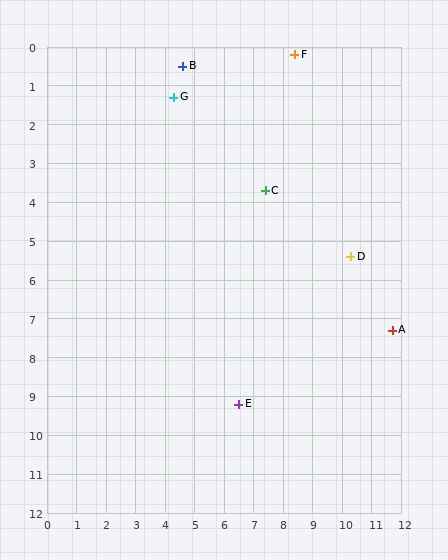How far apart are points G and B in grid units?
Points G and B are about 0.9 grid units apart.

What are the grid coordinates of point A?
Point A is at approximately (11.7, 7.3).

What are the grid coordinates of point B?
Point B is at approximately (4.6, 0.5).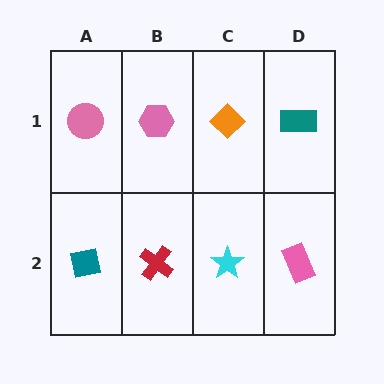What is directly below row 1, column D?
A pink rectangle.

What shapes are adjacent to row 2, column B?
A pink hexagon (row 1, column B), a teal square (row 2, column A), a cyan star (row 2, column C).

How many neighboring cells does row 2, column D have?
2.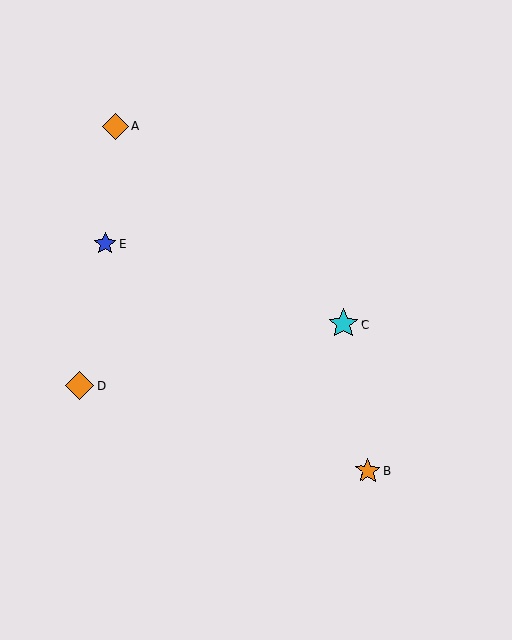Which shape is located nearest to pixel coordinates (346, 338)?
The cyan star (labeled C) at (343, 324) is nearest to that location.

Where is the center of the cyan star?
The center of the cyan star is at (343, 324).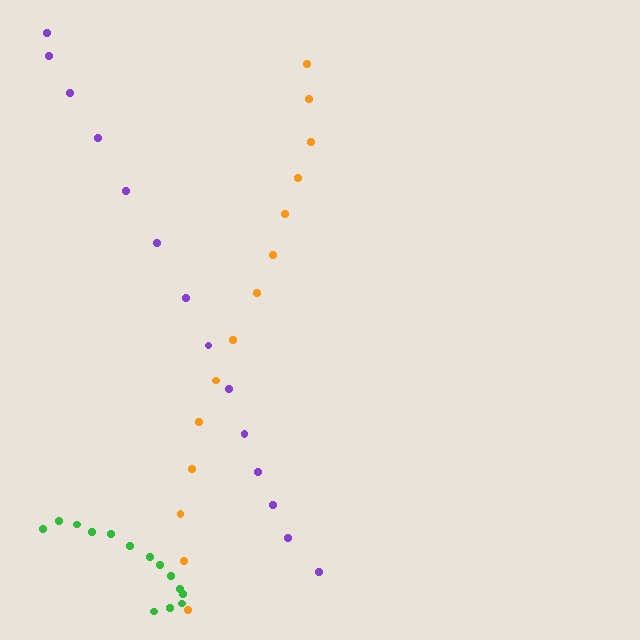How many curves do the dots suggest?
There are 3 distinct paths.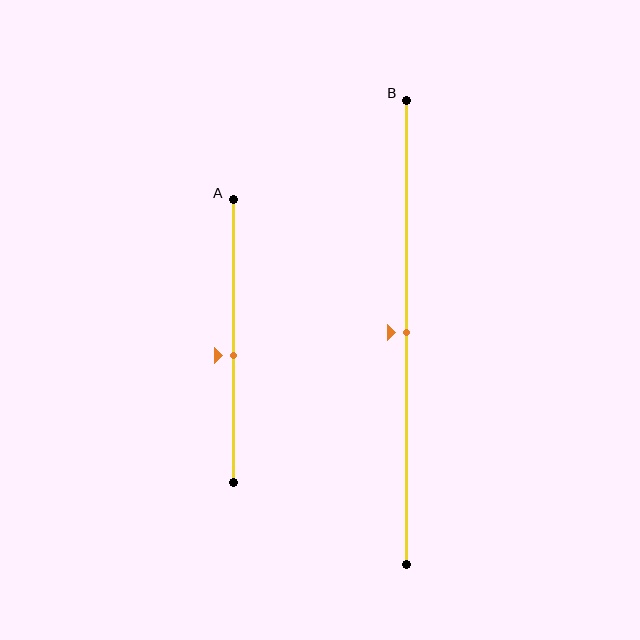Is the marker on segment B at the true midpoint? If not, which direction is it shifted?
Yes, the marker on segment B is at the true midpoint.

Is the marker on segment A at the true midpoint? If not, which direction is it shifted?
No, the marker on segment A is shifted downward by about 5% of the segment length.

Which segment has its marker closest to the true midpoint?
Segment B has its marker closest to the true midpoint.